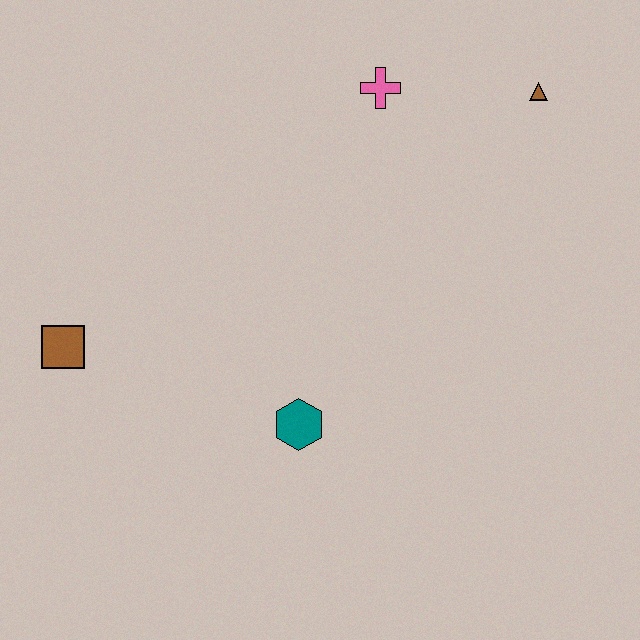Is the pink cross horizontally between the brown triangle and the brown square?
Yes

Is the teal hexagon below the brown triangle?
Yes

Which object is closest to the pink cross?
The brown triangle is closest to the pink cross.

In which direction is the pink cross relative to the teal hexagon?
The pink cross is above the teal hexagon.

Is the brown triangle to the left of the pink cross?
No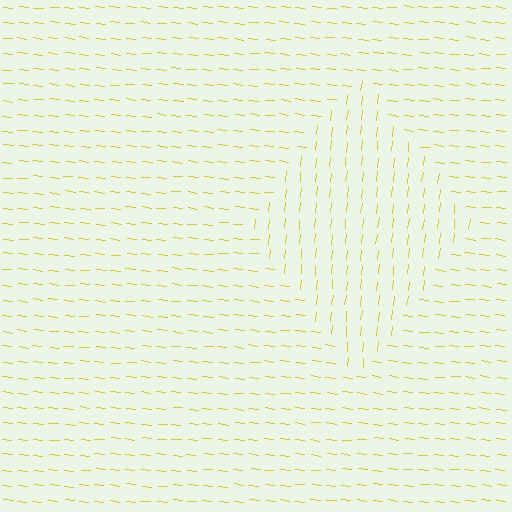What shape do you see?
I see a diamond.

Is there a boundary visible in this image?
Yes, there is a texture boundary formed by a change in line orientation.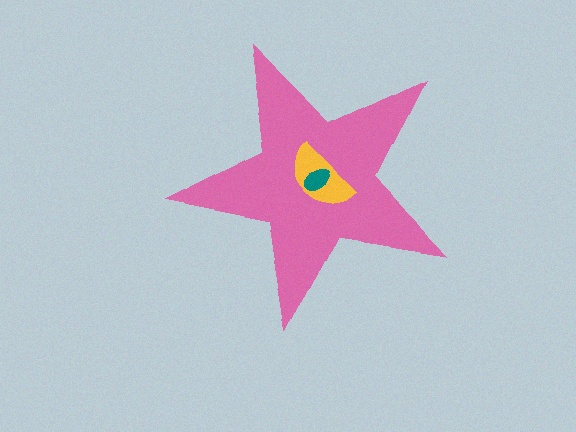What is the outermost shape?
The pink star.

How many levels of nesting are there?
3.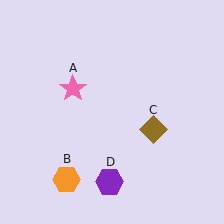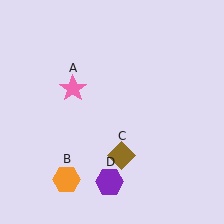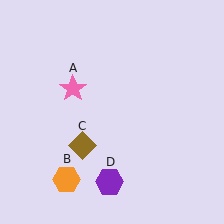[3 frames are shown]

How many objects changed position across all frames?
1 object changed position: brown diamond (object C).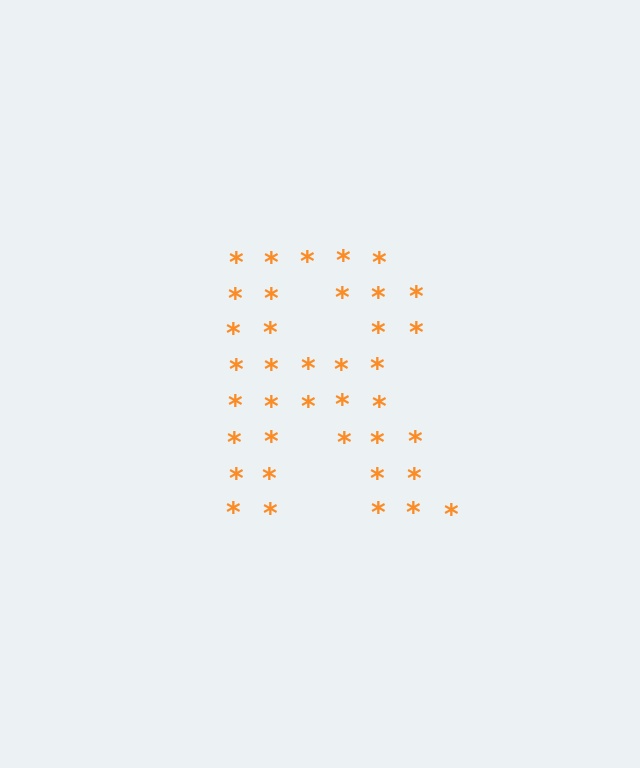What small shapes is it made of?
It is made of small asterisks.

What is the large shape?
The large shape is the letter R.